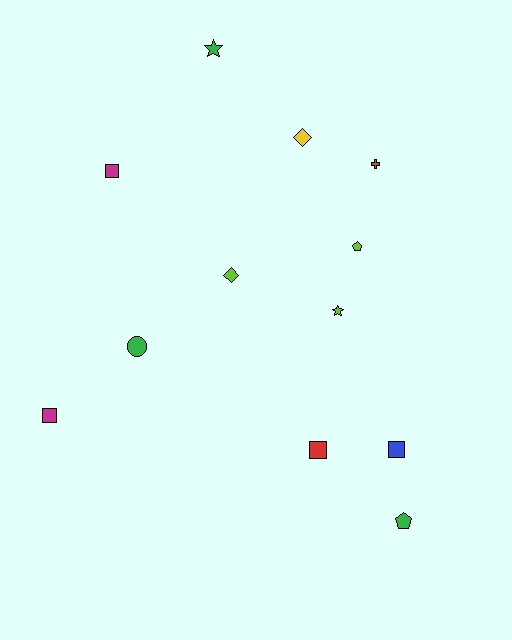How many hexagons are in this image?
There are no hexagons.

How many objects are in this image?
There are 12 objects.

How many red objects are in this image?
There is 1 red object.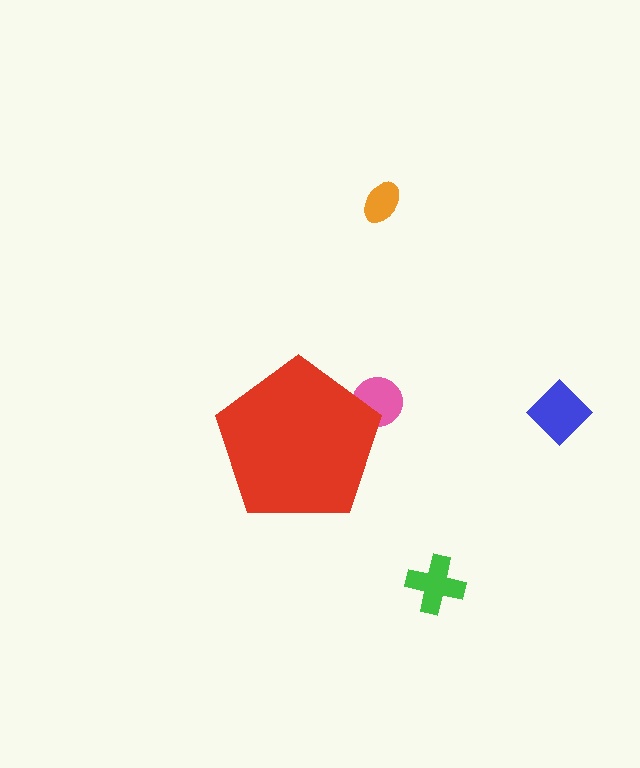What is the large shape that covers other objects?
A red pentagon.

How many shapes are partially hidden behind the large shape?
1 shape is partially hidden.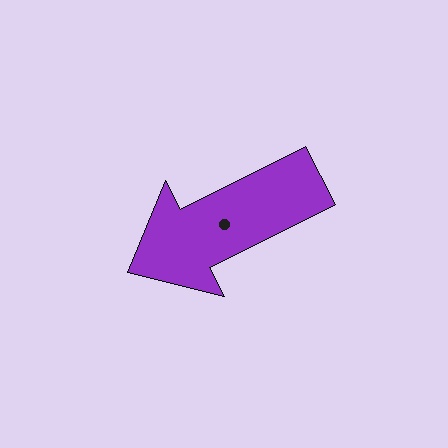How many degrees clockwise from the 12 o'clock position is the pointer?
Approximately 243 degrees.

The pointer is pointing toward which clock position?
Roughly 8 o'clock.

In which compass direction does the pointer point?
Southwest.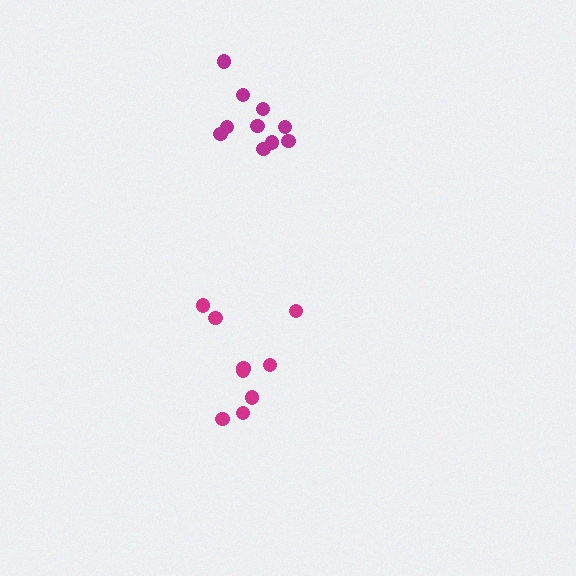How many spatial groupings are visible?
There are 2 spatial groupings.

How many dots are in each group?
Group 1: 10 dots, Group 2: 9 dots (19 total).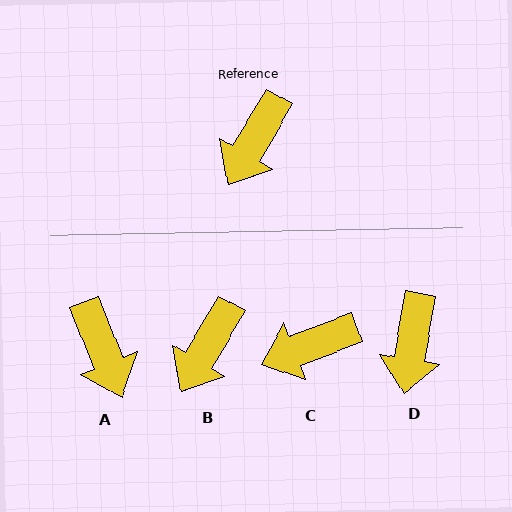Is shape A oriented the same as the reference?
No, it is off by about 52 degrees.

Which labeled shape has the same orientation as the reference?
B.